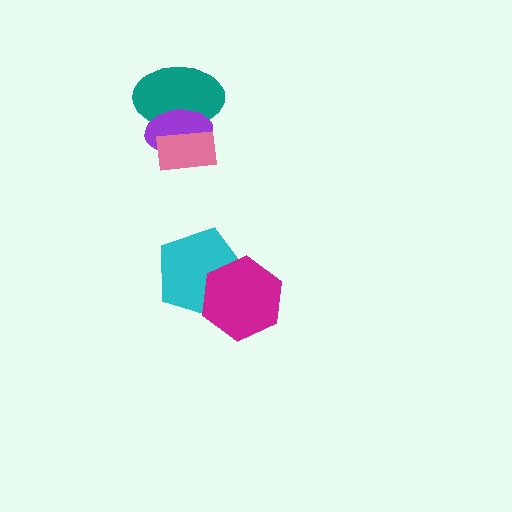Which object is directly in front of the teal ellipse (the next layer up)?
The purple ellipse is directly in front of the teal ellipse.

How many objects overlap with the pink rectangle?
2 objects overlap with the pink rectangle.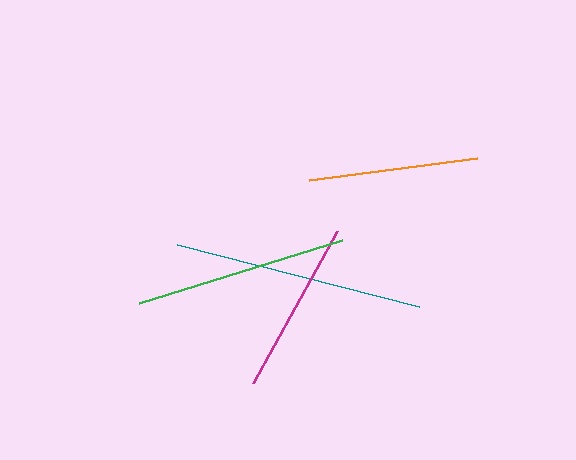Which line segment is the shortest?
The orange line is the shortest at approximately 170 pixels.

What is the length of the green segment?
The green segment is approximately 212 pixels long.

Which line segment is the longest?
The teal line is the longest at approximately 250 pixels.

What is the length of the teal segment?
The teal segment is approximately 250 pixels long.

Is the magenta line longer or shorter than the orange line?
The magenta line is longer than the orange line.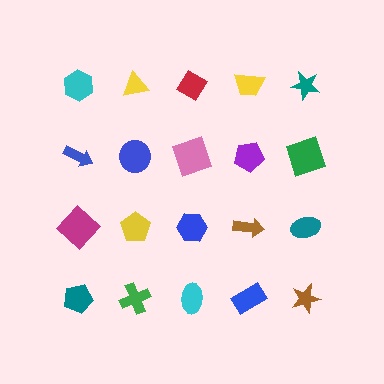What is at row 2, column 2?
A blue circle.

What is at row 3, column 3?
A blue hexagon.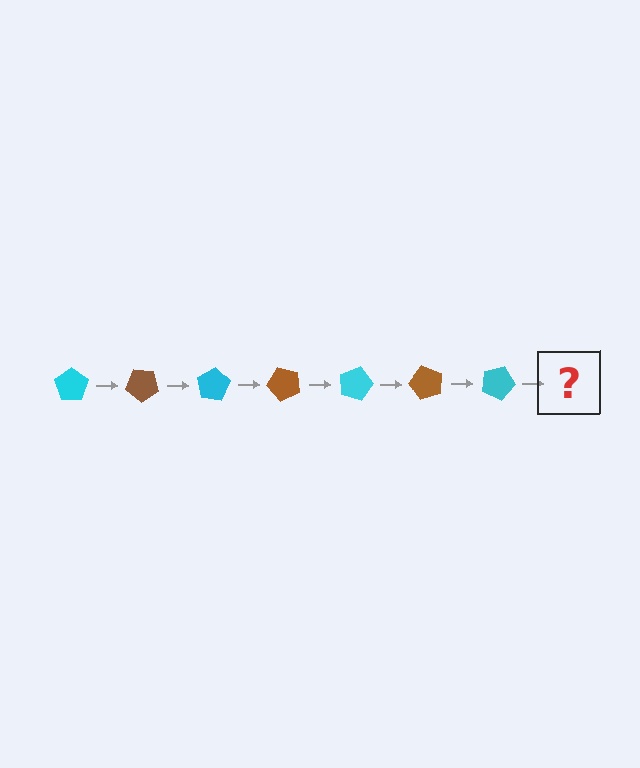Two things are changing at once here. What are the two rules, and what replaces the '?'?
The two rules are that it rotates 40 degrees each step and the color cycles through cyan and brown. The '?' should be a brown pentagon, rotated 280 degrees from the start.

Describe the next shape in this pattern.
It should be a brown pentagon, rotated 280 degrees from the start.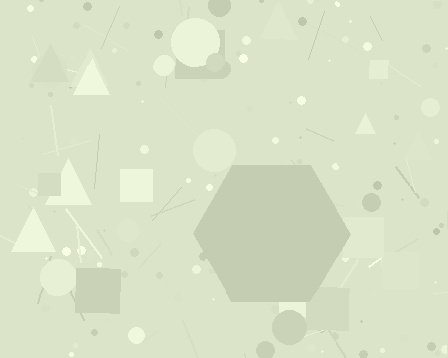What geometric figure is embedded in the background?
A hexagon is embedded in the background.